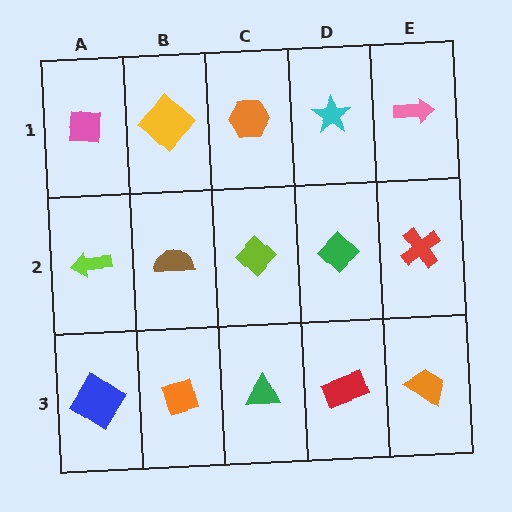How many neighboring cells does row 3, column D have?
3.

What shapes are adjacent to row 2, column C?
An orange hexagon (row 1, column C), a green triangle (row 3, column C), a brown semicircle (row 2, column B), a green diamond (row 2, column D).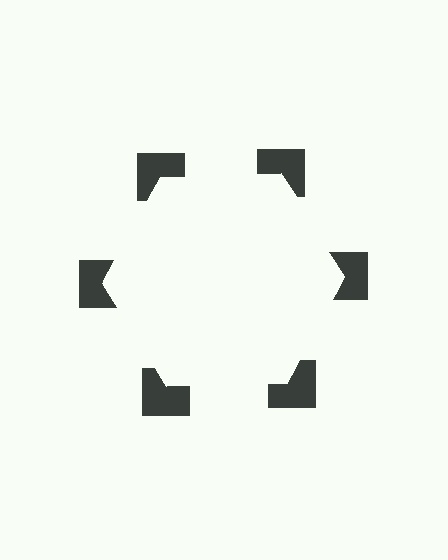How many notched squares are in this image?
There are 6 — one at each vertex of the illusory hexagon.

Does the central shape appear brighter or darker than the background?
It typically appears slightly brighter than the background, even though no actual brightness change is drawn.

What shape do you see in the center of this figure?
An illusory hexagon — its edges are inferred from the aligned wedge cuts in the notched squares, not physically drawn.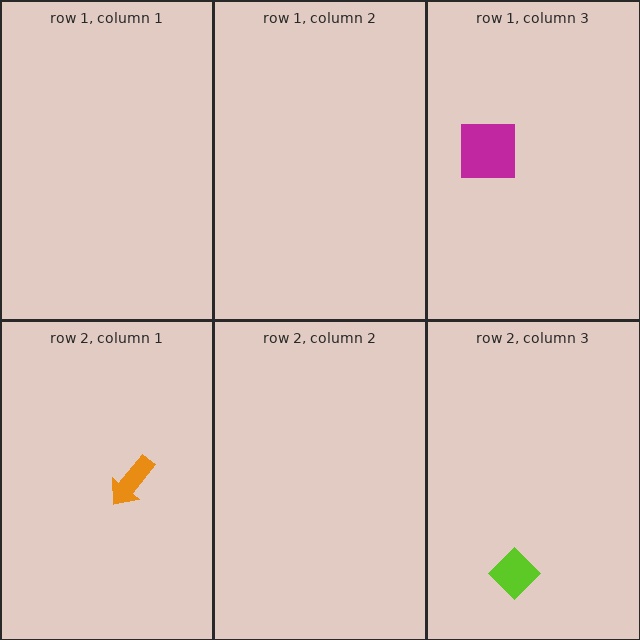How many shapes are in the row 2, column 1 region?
1.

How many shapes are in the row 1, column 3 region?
1.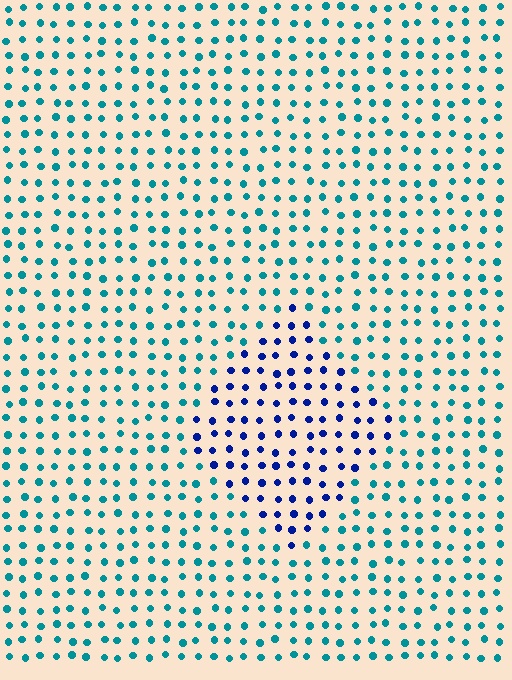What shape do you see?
I see a diamond.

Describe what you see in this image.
The image is filled with small teal elements in a uniform arrangement. A diamond-shaped region is visible where the elements are tinted to a slightly different hue, forming a subtle color boundary.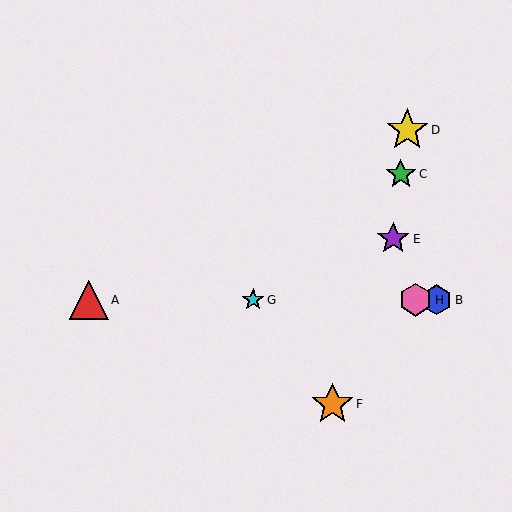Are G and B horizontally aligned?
Yes, both are at y≈300.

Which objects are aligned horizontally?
Objects A, B, G, H are aligned horizontally.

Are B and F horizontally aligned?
No, B is at y≈300 and F is at y≈404.